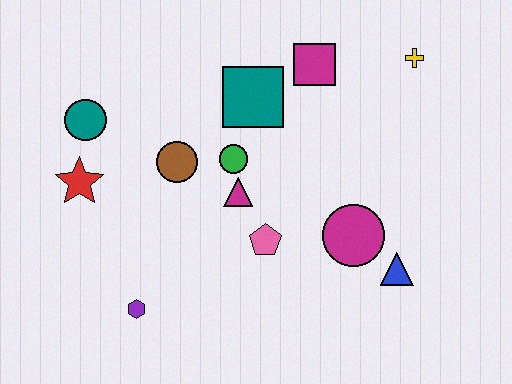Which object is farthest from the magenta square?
The purple hexagon is farthest from the magenta square.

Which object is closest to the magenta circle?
The blue triangle is closest to the magenta circle.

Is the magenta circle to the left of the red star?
No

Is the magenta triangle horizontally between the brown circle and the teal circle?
No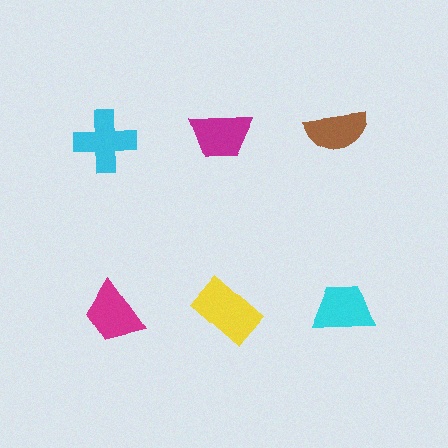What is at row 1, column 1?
A cyan cross.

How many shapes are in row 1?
3 shapes.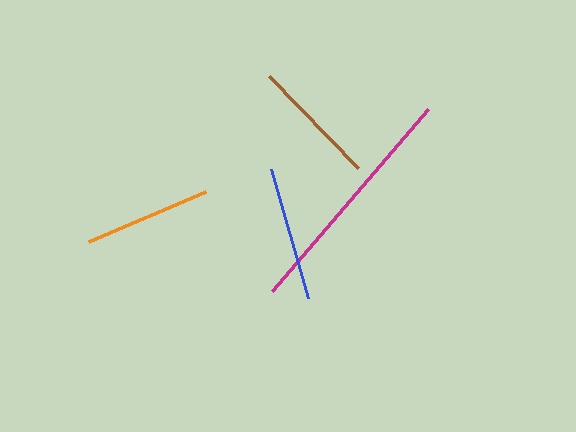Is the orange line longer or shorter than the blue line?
The blue line is longer than the orange line.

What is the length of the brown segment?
The brown segment is approximately 129 pixels long.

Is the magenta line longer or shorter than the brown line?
The magenta line is longer than the brown line.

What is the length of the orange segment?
The orange segment is approximately 128 pixels long.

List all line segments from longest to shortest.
From longest to shortest: magenta, blue, brown, orange.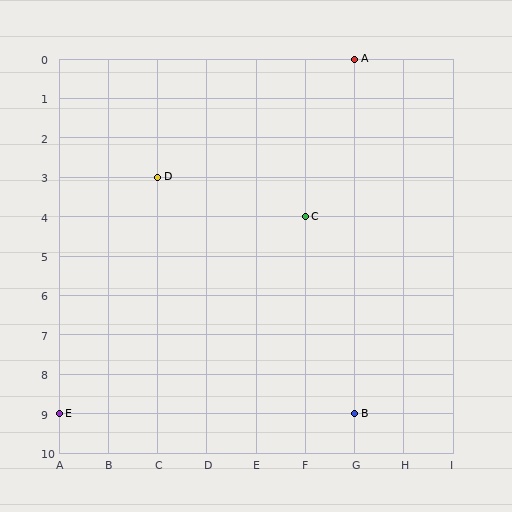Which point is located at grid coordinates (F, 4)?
Point C is at (F, 4).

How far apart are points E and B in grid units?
Points E and B are 6 columns apart.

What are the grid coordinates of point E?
Point E is at grid coordinates (A, 9).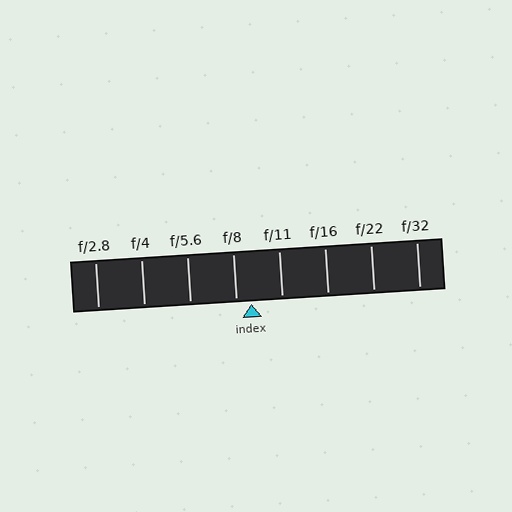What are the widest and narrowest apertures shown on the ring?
The widest aperture shown is f/2.8 and the narrowest is f/32.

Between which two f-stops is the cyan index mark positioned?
The index mark is between f/8 and f/11.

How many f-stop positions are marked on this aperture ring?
There are 8 f-stop positions marked.